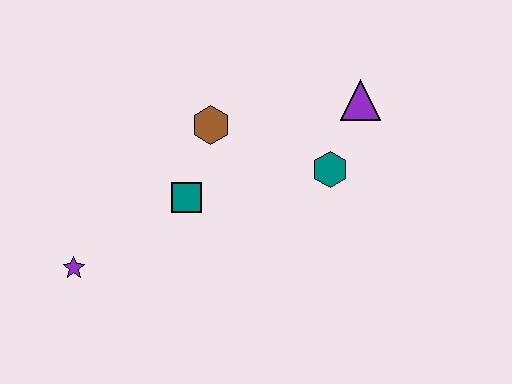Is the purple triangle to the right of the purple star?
Yes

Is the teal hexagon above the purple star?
Yes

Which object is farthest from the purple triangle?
The purple star is farthest from the purple triangle.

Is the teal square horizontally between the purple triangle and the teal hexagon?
No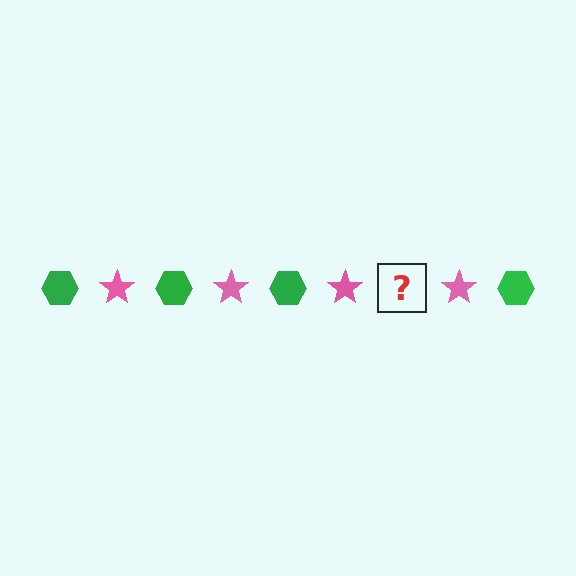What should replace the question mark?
The question mark should be replaced with a green hexagon.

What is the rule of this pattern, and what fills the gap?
The rule is that the pattern alternates between green hexagon and pink star. The gap should be filled with a green hexagon.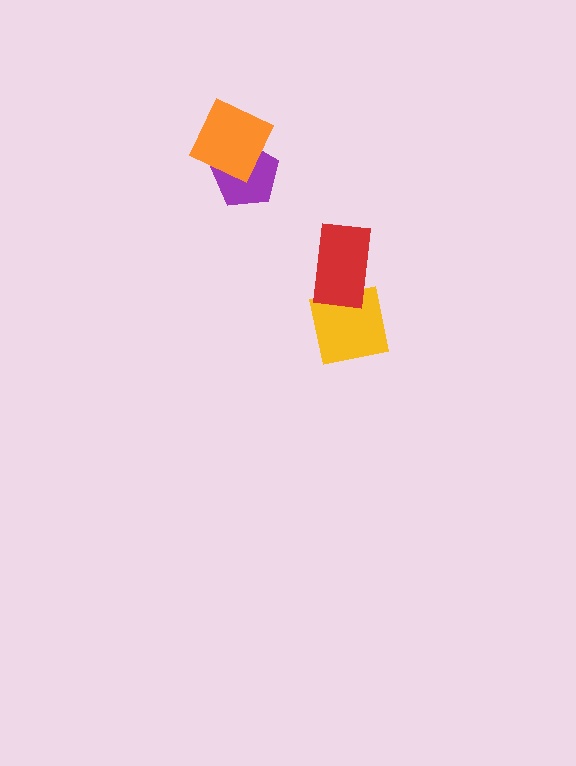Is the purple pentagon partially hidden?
Yes, it is partially covered by another shape.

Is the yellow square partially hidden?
Yes, it is partially covered by another shape.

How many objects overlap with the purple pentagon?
1 object overlaps with the purple pentagon.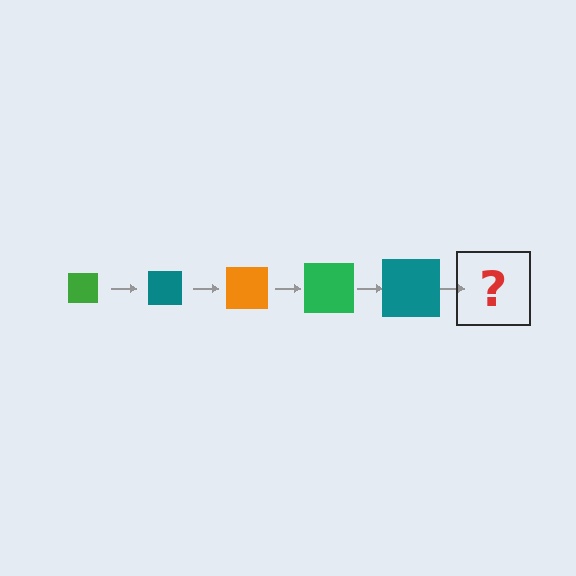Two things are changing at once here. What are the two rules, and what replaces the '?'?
The two rules are that the square grows larger each step and the color cycles through green, teal, and orange. The '?' should be an orange square, larger than the previous one.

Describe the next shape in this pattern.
It should be an orange square, larger than the previous one.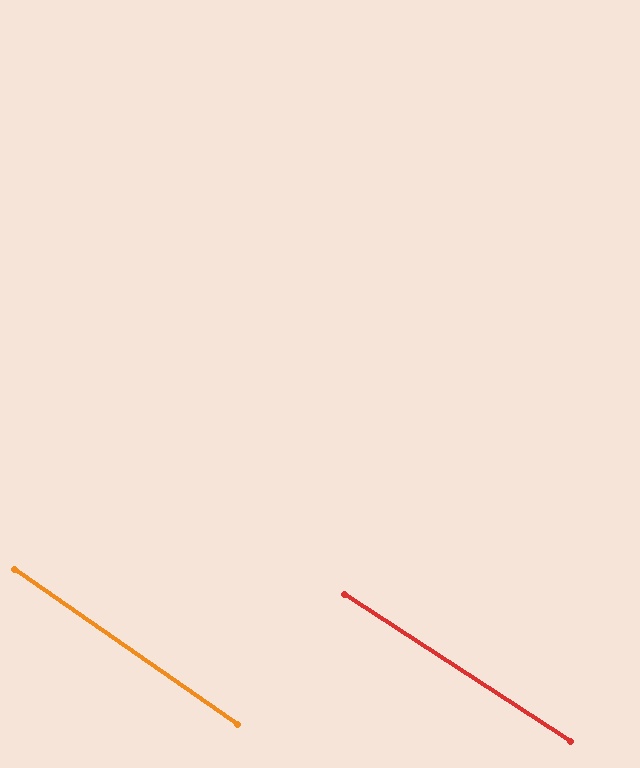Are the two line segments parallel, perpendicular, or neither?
Parallel — their directions differ by only 1.4°.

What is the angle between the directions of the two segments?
Approximately 1 degree.